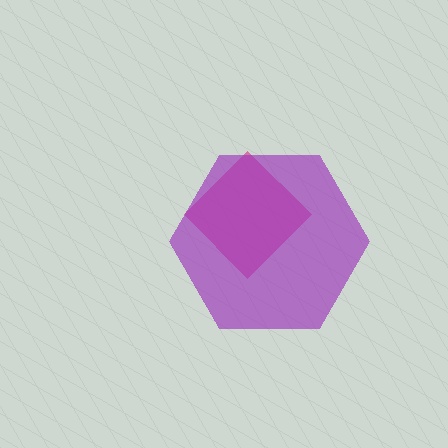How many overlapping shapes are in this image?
There are 2 overlapping shapes in the image.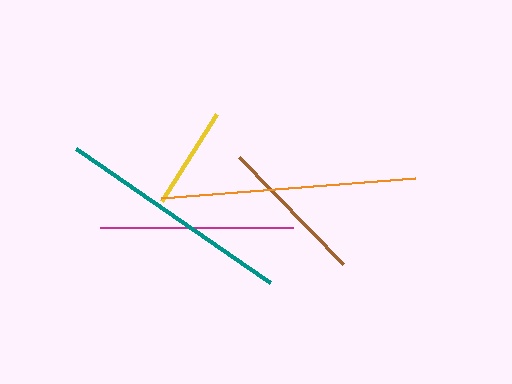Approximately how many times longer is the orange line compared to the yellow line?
The orange line is approximately 2.5 times the length of the yellow line.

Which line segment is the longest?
The orange line is the longest at approximately 254 pixels.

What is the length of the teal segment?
The teal segment is approximately 236 pixels long.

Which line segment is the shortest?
The yellow line is the shortest at approximately 103 pixels.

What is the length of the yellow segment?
The yellow segment is approximately 103 pixels long.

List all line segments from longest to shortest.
From longest to shortest: orange, teal, magenta, brown, yellow.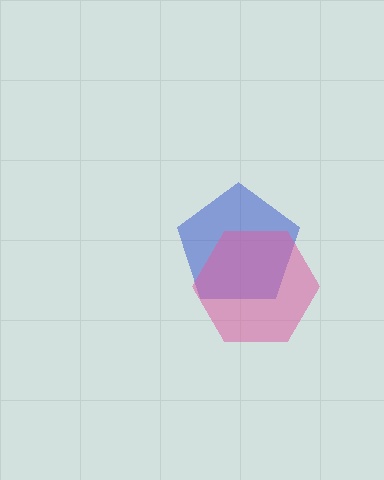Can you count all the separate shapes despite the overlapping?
Yes, there are 2 separate shapes.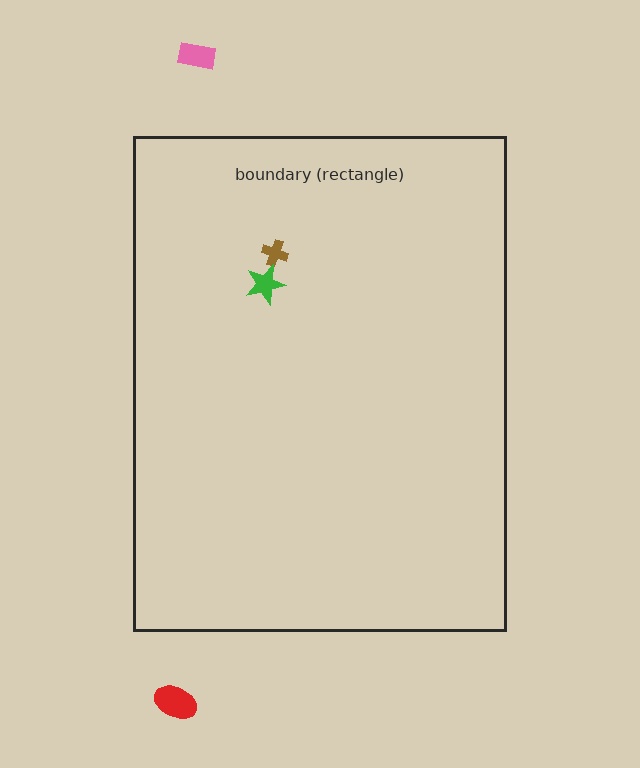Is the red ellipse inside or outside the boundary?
Outside.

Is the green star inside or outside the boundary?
Inside.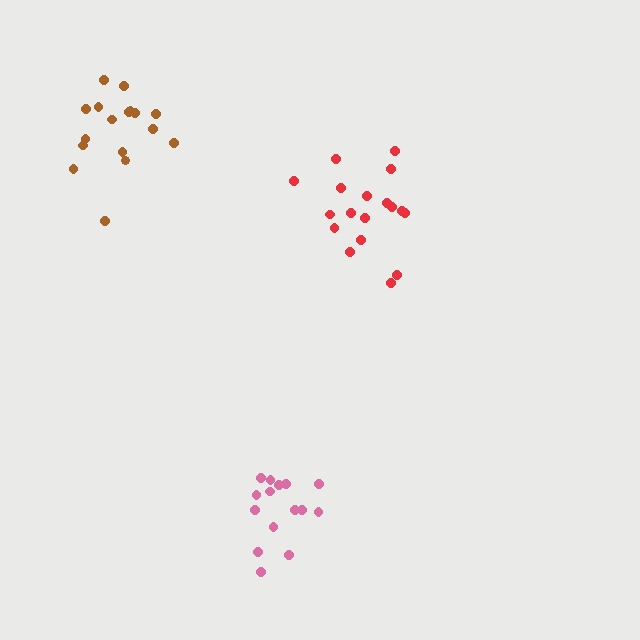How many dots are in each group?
Group 1: 17 dots, Group 2: 15 dots, Group 3: 18 dots (50 total).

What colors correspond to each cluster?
The clusters are colored: brown, pink, red.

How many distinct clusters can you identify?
There are 3 distinct clusters.